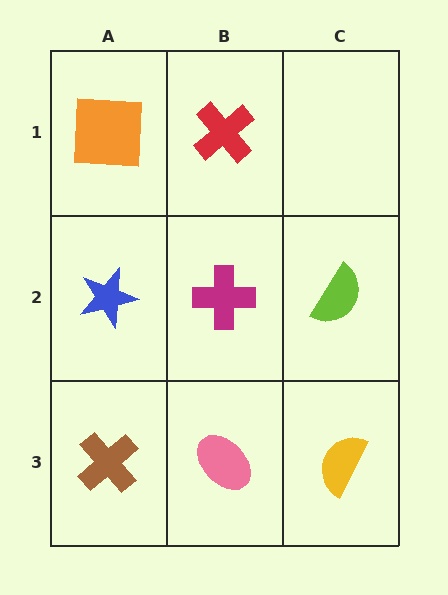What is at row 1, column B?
A red cross.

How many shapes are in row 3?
3 shapes.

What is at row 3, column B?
A pink ellipse.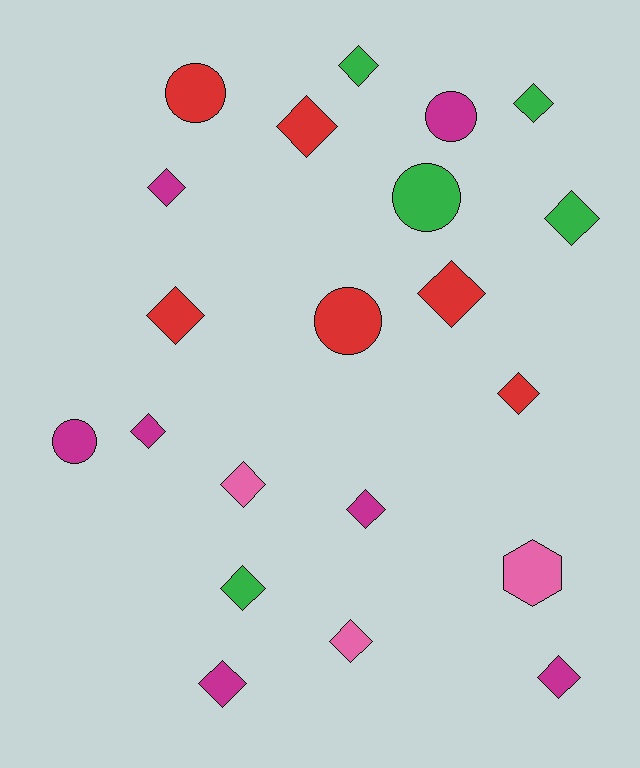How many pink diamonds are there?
There are 2 pink diamonds.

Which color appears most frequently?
Magenta, with 7 objects.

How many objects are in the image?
There are 21 objects.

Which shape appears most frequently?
Diamond, with 15 objects.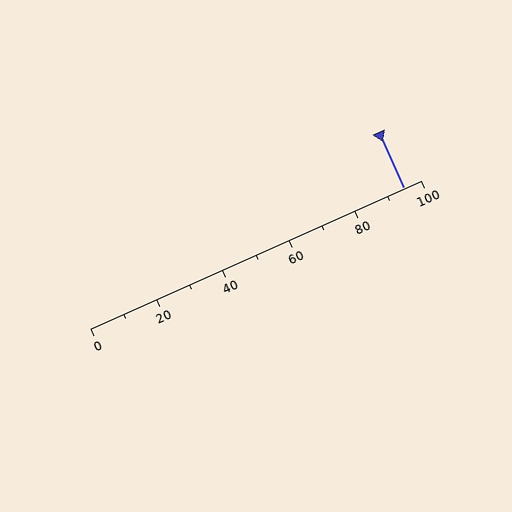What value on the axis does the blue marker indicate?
The marker indicates approximately 95.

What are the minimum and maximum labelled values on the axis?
The axis runs from 0 to 100.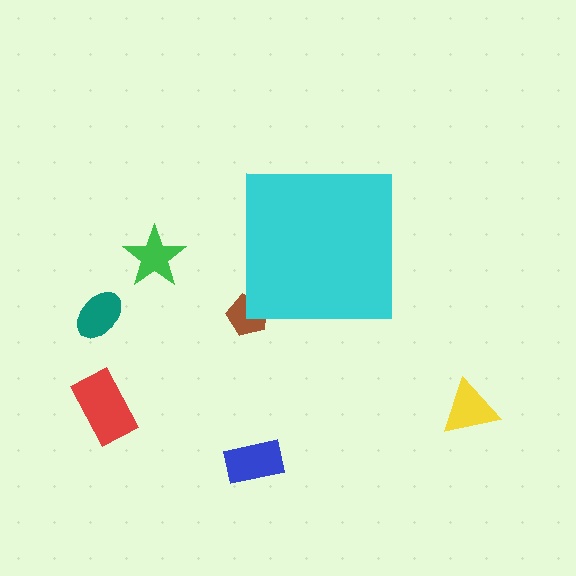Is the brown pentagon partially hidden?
Yes, the brown pentagon is partially hidden behind the cyan square.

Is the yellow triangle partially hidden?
No, the yellow triangle is fully visible.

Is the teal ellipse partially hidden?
No, the teal ellipse is fully visible.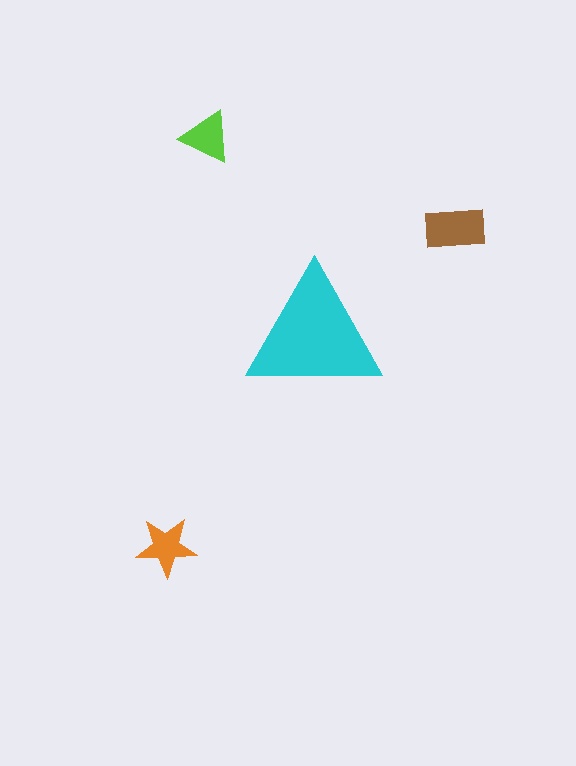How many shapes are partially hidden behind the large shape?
0 shapes are partially hidden.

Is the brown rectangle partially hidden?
No, the brown rectangle is fully visible.